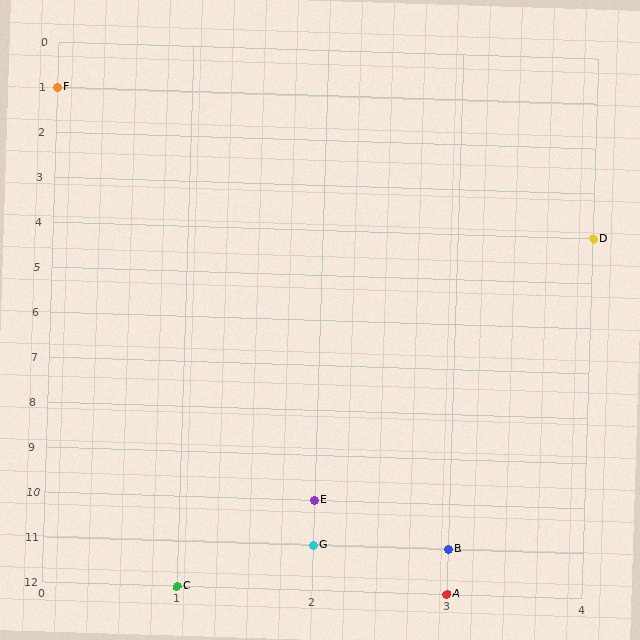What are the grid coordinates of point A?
Point A is at grid coordinates (3, 12).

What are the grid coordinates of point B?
Point B is at grid coordinates (3, 11).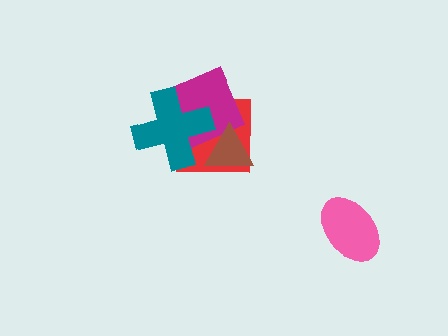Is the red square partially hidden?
Yes, it is partially covered by another shape.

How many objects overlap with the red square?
3 objects overlap with the red square.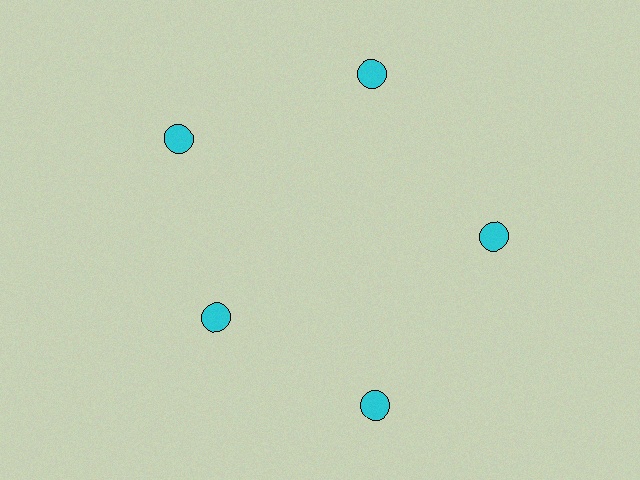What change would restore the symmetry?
The symmetry would be restored by moving it outward, back onto the ring so that all 5 circles sit at equal angles and equal distance from the center.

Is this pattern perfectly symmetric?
No. The 5 cyan circles are arranged in a ring, but one element near the 8 o'clock position is pulled inward toward the center, breaking the 5-fold rotational symmetry.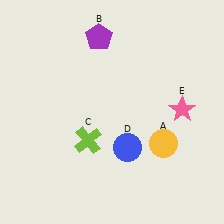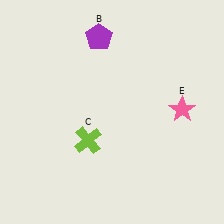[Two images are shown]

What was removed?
The blue circle (D), the yellow circle (A) were removed in Image 2.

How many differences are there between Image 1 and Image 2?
There are 2 differences between the two images.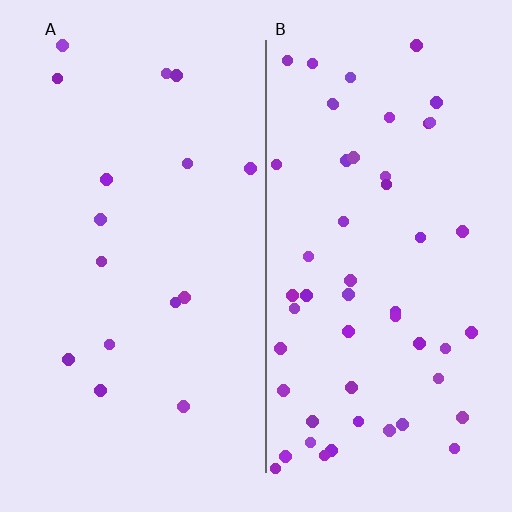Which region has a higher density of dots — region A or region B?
B (the right).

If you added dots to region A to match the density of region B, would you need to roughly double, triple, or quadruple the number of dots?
Approximately triple.